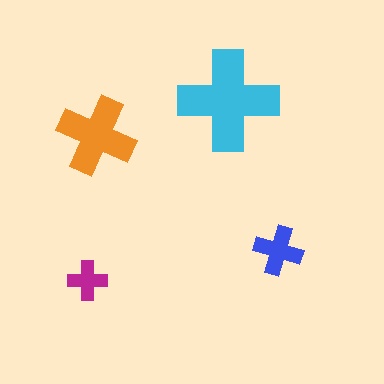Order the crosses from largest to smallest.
the cyan one, the orange one, the blue one, the magenta one.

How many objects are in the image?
There are 4 objects in the image.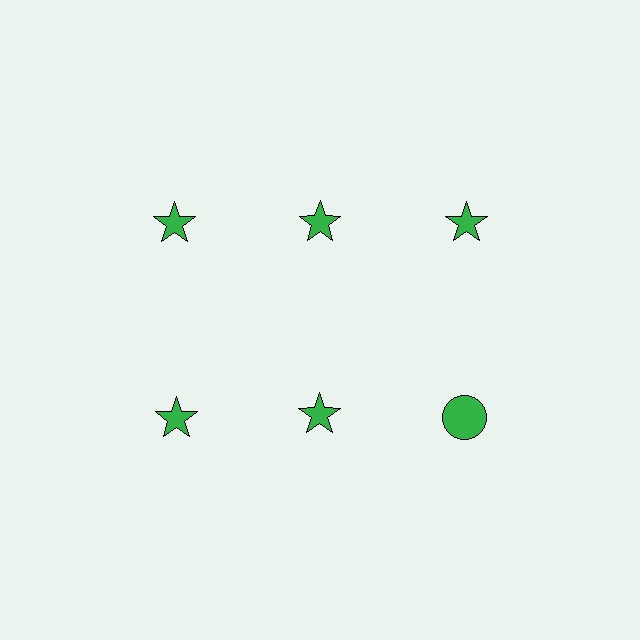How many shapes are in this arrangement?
There are 6 shapes arranged in a grid pattern.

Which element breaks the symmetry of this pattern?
The green circle in the second row, center column breaks the symmetry. All other shapes are green stars.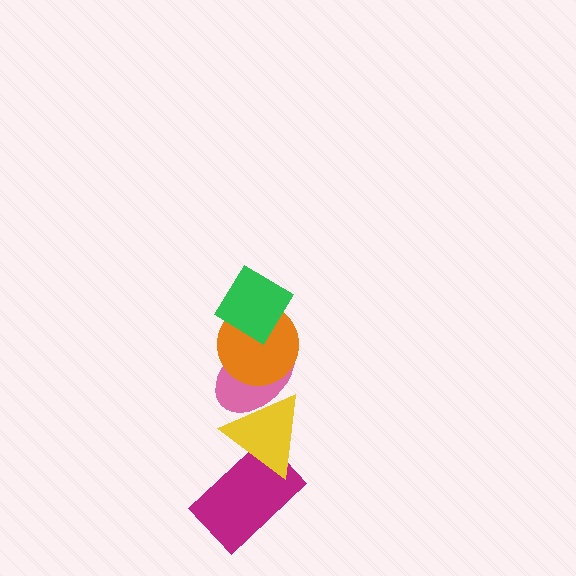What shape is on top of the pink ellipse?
The orange circle is on top of the pink ellipse.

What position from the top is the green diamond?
The green diamond is 1st from the top.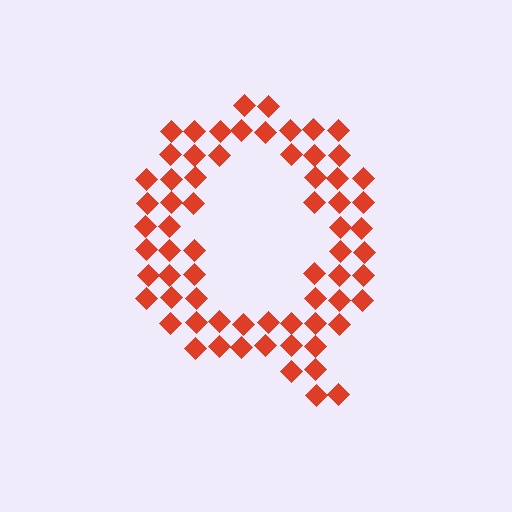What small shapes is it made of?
It is made of small diamonds.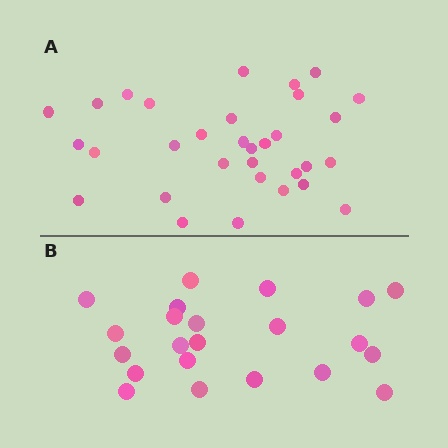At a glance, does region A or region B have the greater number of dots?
Region A (the top region) has more dots.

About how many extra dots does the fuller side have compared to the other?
Region A has roughly 10 or so more dots than region B.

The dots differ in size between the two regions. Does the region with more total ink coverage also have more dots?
No. Region B has more total ink coverage because its dots are larger, but region A actually contains more individual dots. Total area can be misleading — the number of items is what matters here.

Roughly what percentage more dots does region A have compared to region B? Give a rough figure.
About 45% more.